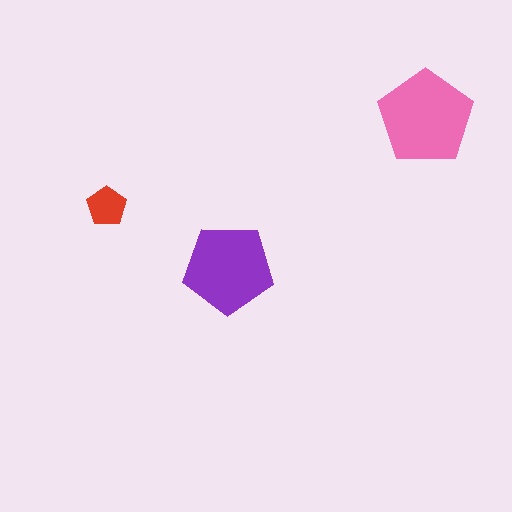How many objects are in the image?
There are 3 objects in the image.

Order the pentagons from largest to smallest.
the pink one, the purple one, the red one.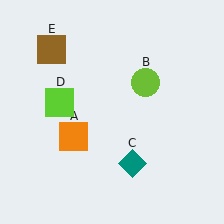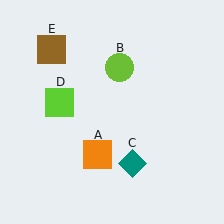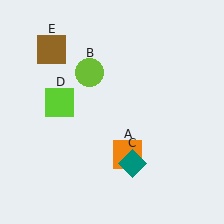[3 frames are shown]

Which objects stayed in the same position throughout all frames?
Teal diamond (object C) and lime square (object D) and brown square (object E) remained stationary.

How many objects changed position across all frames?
2 objects changed position: orange square (object A), lime circle (object B).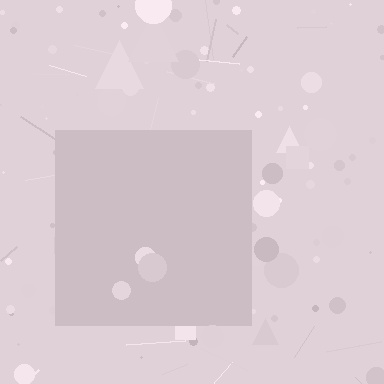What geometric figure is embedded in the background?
A square is embedded in the background.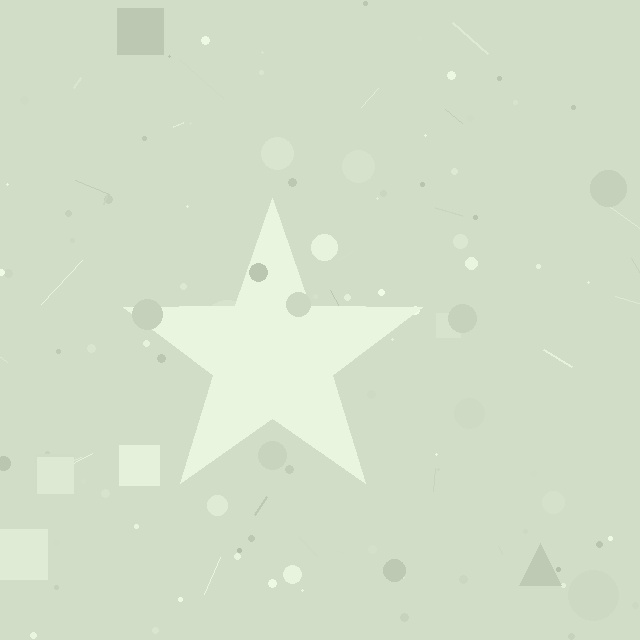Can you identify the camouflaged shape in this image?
The camouflaged shape is a star.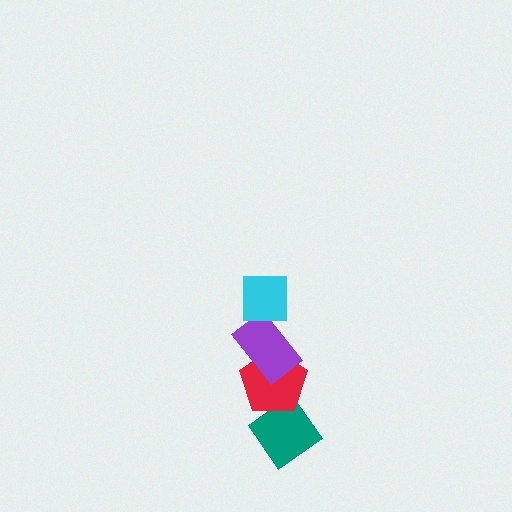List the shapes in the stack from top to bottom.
From top to bottom: the cyan square, the purple rectangle, the red pentagon, the teal diamond.